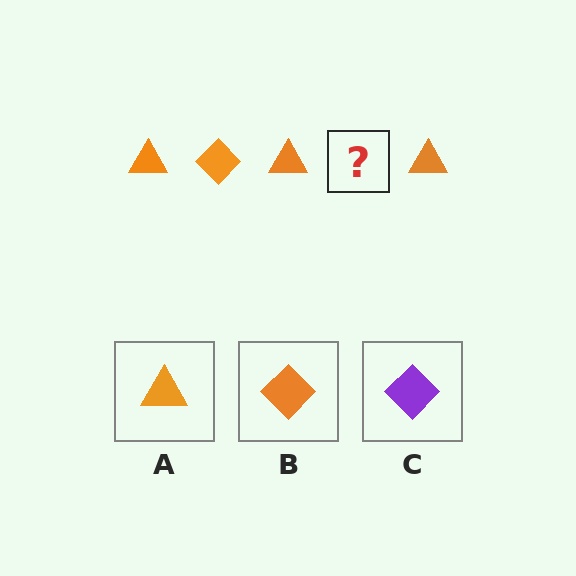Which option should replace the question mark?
Option B.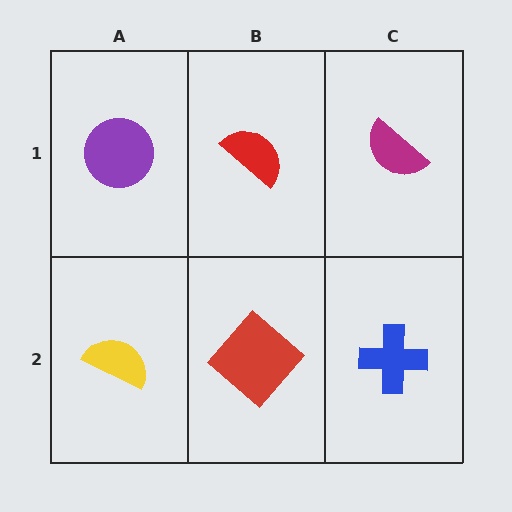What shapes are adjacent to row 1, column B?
A red diamond (row 2, column B), a purple circle (row 1, column A), a magenta semicircle (row 1, column C).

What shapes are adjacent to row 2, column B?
A red semicircle (row 1, column B), a yellow semicircle (row 2, column A), a blue cross (row 2, column C).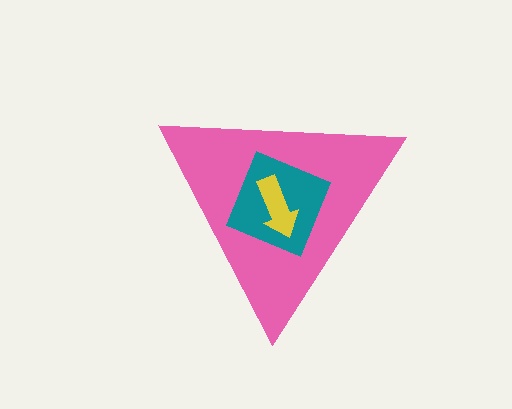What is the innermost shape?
The yellow arrow.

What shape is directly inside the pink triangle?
The teal diamond.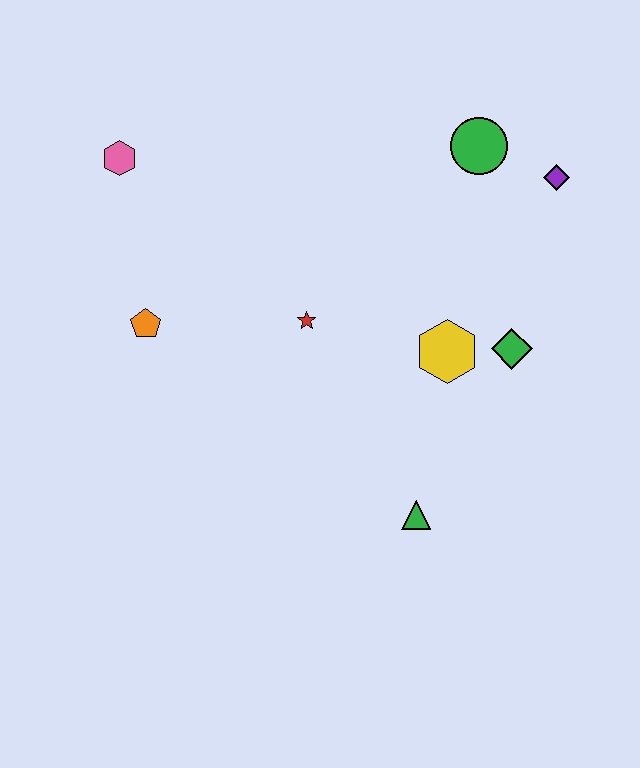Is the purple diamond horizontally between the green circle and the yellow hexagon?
No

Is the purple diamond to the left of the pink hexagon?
No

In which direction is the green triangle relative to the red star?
The green triangle is below the red star.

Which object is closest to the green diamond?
The yellow hexagon is closest to the green diamond.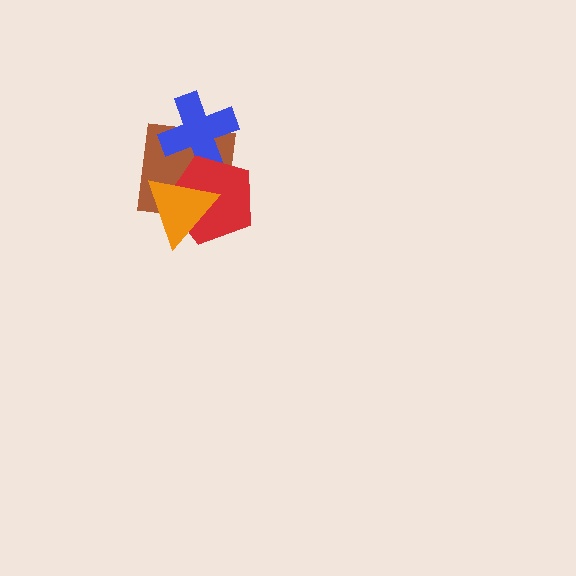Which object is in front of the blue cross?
The red pentagon is in front of the blue cross.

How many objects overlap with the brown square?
3 objects overlap with the brown square.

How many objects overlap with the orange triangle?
2 objects overlap with the orange triangle.